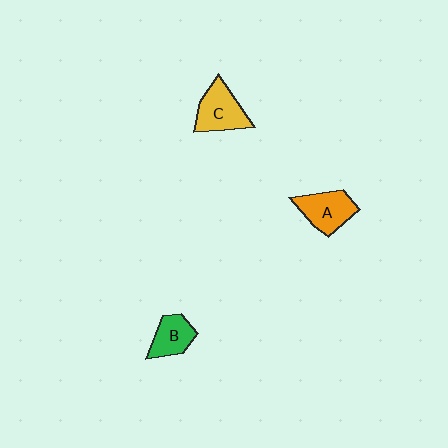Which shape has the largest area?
Shape C (yellow).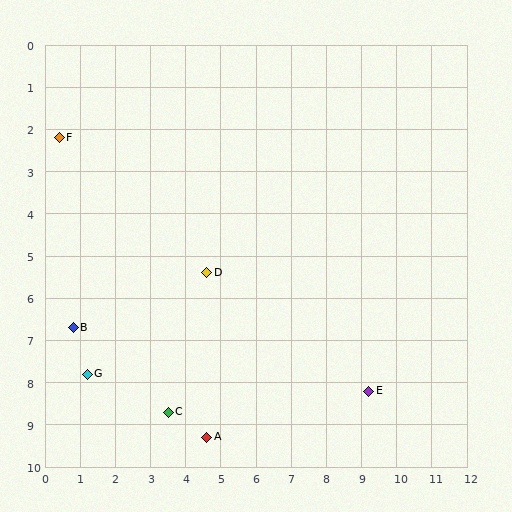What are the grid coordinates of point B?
Point B is at approximately (0.8, 6.7).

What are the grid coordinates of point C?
Point C is at approximately (3.5, 8.7).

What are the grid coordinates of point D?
Point D is at approximately (4.6, 5.4).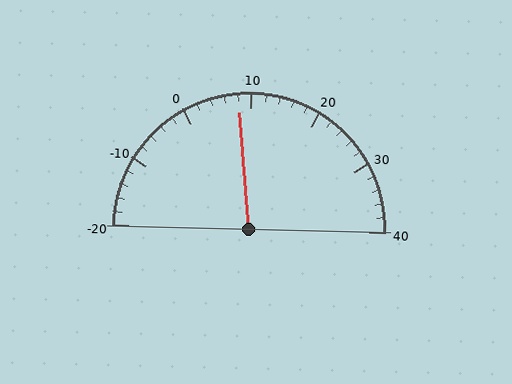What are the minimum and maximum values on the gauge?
The gauge ranges from -20 to 40.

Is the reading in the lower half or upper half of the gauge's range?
The reading is in the lower half of the range (-20 to 40).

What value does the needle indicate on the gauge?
The needle indicates approximately 8.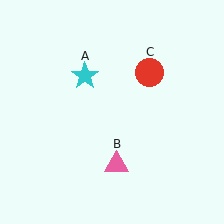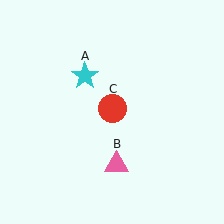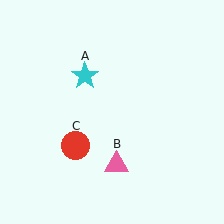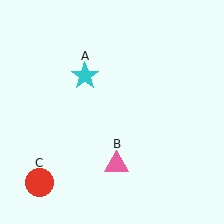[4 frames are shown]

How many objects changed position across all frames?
1 object changed position: red circle (object C).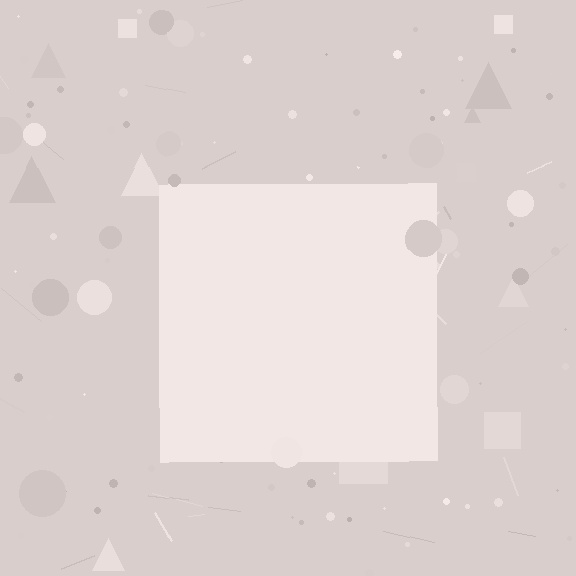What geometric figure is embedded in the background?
A square is embedded in the background.